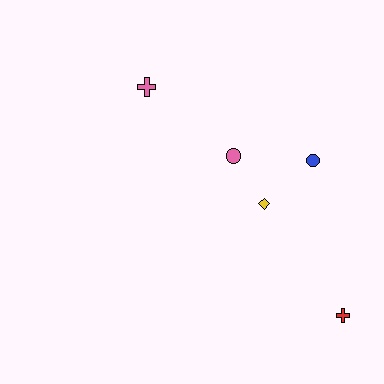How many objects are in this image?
There are 5 objects.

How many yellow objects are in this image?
There is 1 yellow object.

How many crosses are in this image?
There are 2 crosses.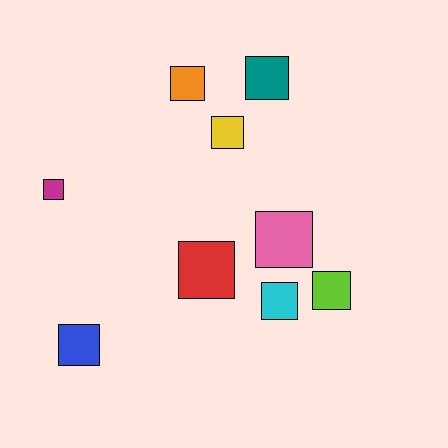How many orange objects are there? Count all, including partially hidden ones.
There is 1 orange object.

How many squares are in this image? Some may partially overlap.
There are 9 squares.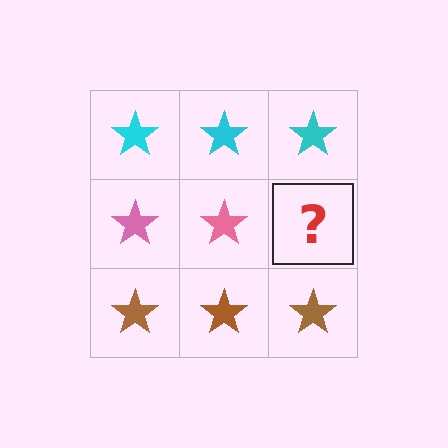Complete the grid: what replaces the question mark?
The question mark should be replaced with a pink star.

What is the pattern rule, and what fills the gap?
The rule is that each row has a consistent color. The gap should be filled with a pink star.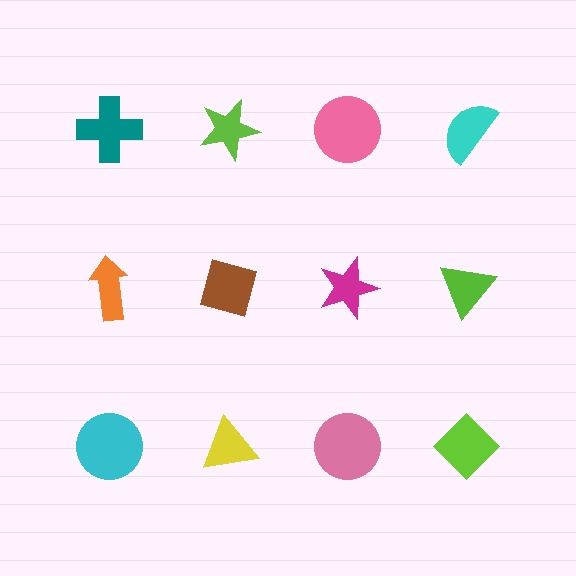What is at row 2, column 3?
A magenta star.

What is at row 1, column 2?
A lime star.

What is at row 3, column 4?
A lime diamond.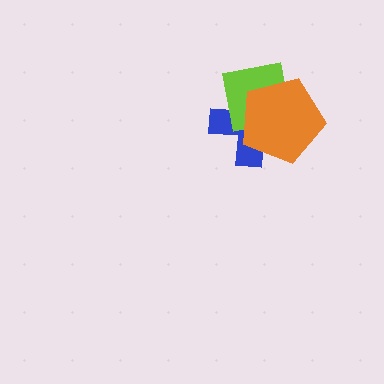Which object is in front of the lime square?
The orange pentagon is in front of the lime square.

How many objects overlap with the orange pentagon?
2 objects overlap with the orange pentagon.